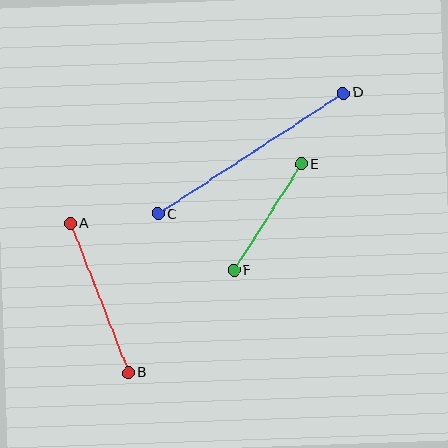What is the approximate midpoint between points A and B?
The midpoint is at approximately (99, 298) pixels.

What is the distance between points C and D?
The distance is approximately 222 pixels.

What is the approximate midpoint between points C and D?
The midpoint is at approximately (251, 154) pixels.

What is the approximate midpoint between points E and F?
The midpoint is at approximately (268, 217) pixels.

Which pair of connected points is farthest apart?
Points C and D are farthest apart.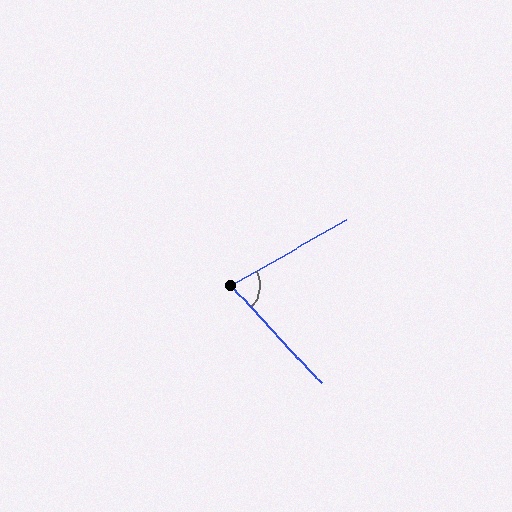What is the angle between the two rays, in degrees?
Approximately 77 degrees.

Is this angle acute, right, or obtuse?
It is acute.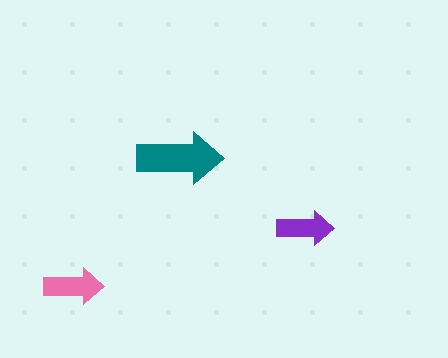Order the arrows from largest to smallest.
the teal one, the pink one, the purple one.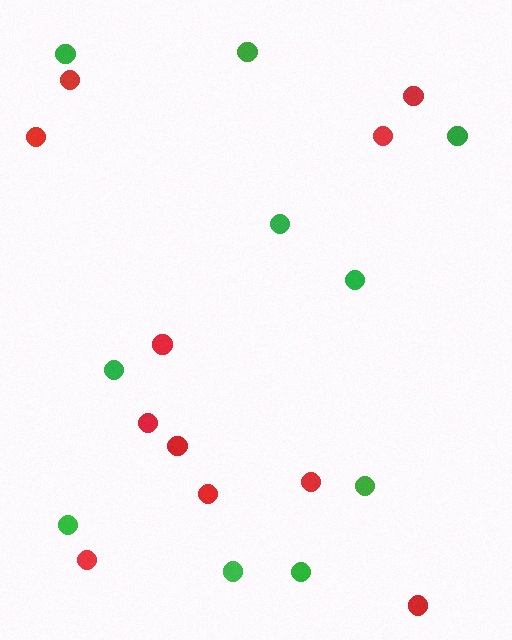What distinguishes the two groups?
There are 2 groups: one group of green circles (10) and one group of red circles (11).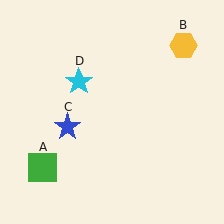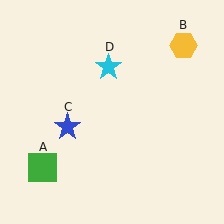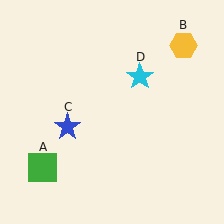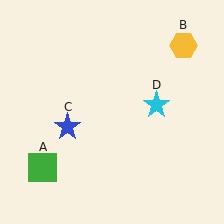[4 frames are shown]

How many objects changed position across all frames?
1 object changed position: cyan star (object D).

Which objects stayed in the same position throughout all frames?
Green square (object A) and yellow hexagon (object B) and blue star (object C) remained stationary.